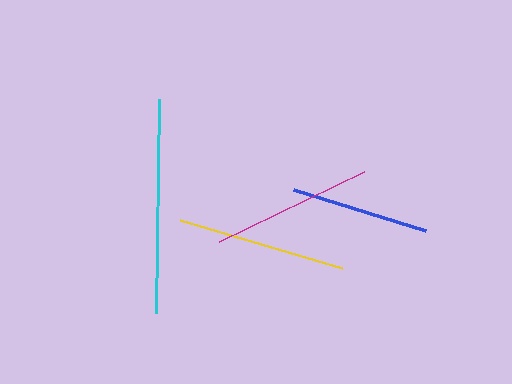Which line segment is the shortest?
The blue line is the shortest at approximately 138 pixels.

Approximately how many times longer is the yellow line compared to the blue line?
The yellow line is approximately 1.2 times the length of the blue line.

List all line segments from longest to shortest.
From longest to shortest: cyan, yellow, magenta, blue.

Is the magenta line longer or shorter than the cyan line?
The cyan line is longer than the magenta line.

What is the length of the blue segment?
The blue segment is approximately 138 pixels long.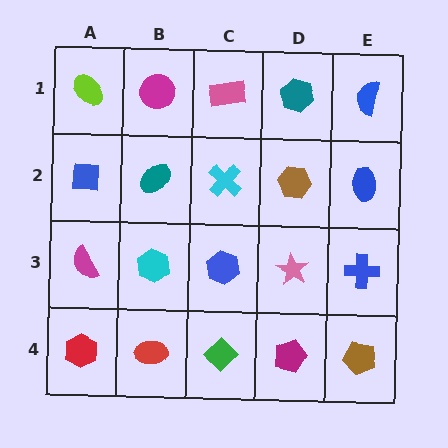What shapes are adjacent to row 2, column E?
A blue semicircle (row 1, column E), a blue cross (row 3, column E), a brown hexagon (row 2, column D).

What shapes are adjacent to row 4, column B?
A cyan hexagon (row 3, column B), a red hexagon (row 4, column A), a green diamond (row 4, column C).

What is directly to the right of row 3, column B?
A blue hexagon.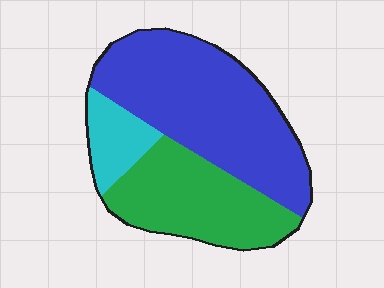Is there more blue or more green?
Blue.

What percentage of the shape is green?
Green takes up about one third (1/3) of the shape.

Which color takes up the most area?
Blue, at roughly 55%.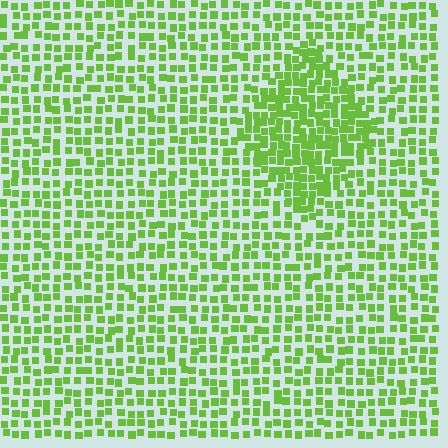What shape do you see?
I see a diamond.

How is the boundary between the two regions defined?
The boundary is defined by a change in element density (approximately 1.8x ratio). All elements are the same color, size, and shape.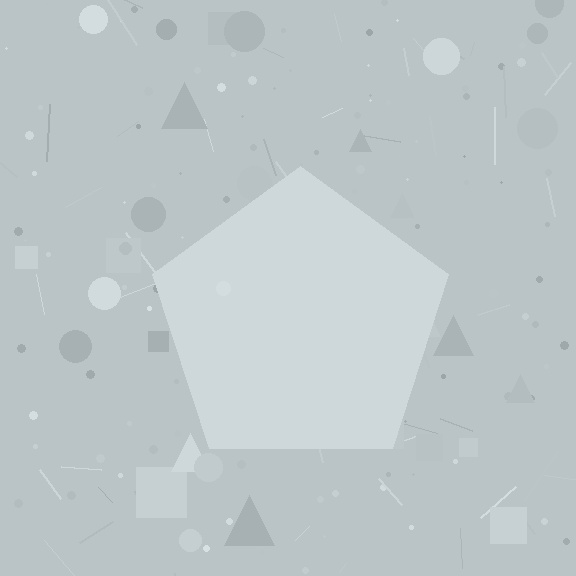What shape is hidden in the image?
A pentagon is hidden in the image.